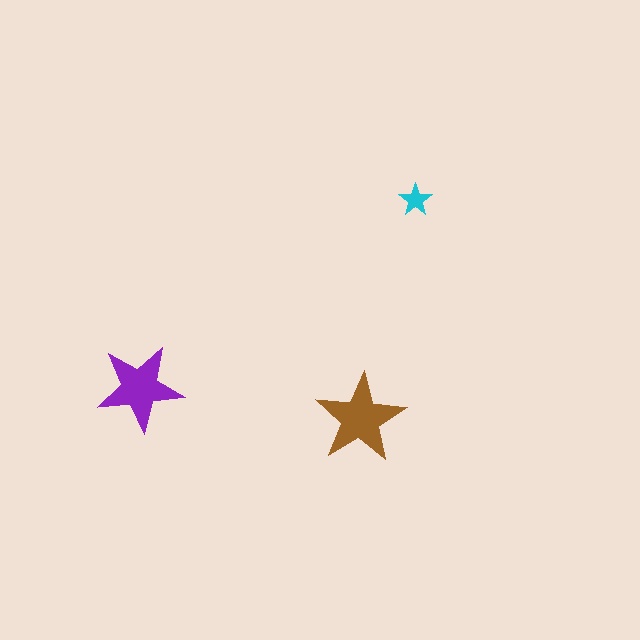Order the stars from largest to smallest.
the brown one, the purple one, the cyan one.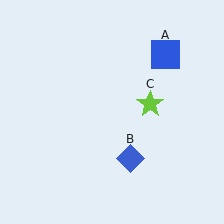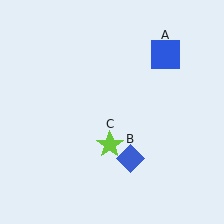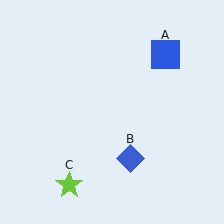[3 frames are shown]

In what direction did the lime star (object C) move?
The lime star (object C) moved down and to the left.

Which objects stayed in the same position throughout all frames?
Blue square (object A) and blue diamond (object B) remained stationary.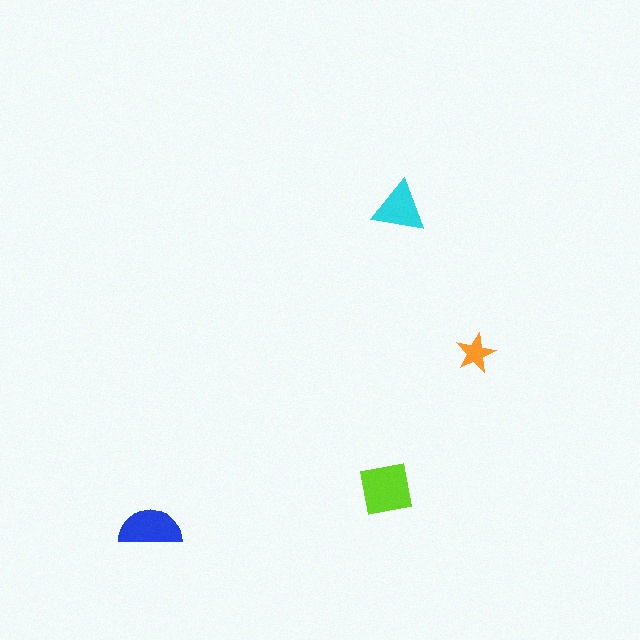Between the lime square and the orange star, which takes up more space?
The lime square.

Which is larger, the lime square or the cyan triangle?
The lime square.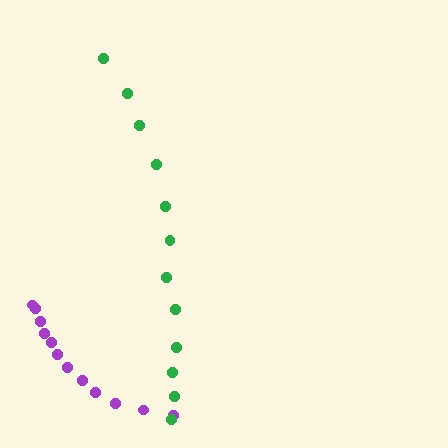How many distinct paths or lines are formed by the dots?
There are 2 distinct paths.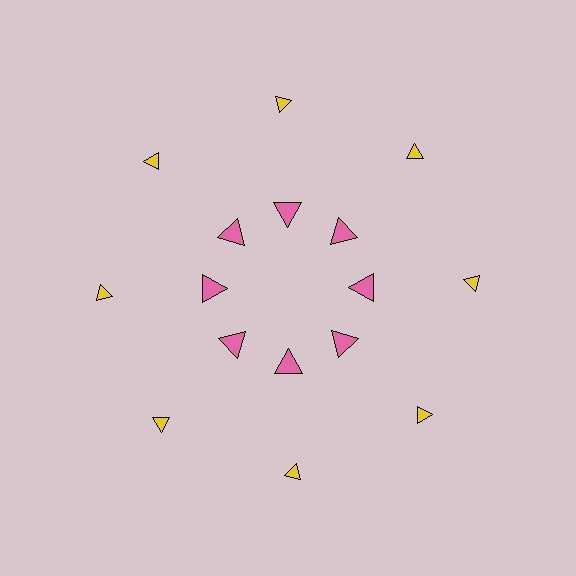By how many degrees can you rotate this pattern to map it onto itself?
The pattern maps onto itself every 45 degrees of rotation.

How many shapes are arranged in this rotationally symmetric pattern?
There are 16 shapes, arranged in 8 groups of 2.